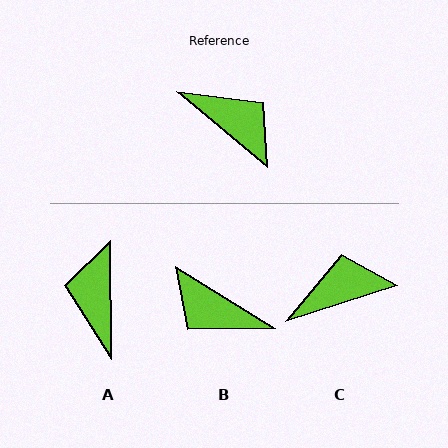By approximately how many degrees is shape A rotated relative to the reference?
Approximately 130 degrees counter-clockwise.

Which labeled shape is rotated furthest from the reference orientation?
B, about 173 degrees away.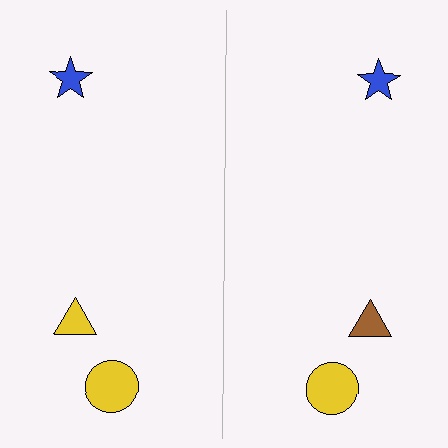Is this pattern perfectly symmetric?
No, the pattern is not perfectly symmetric. The brown triangle on the right side breaks the symmetry — its mirror counterpart is yellow.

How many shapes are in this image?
There are 6 shapes in this image.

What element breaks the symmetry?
The brown triangle on the right side breaks the symmetry — its mirror counterpart is yellow.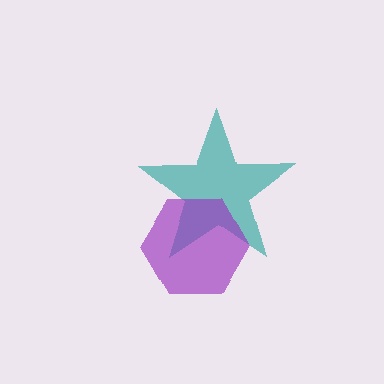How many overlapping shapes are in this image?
There are 2 overlapping shapes in the image.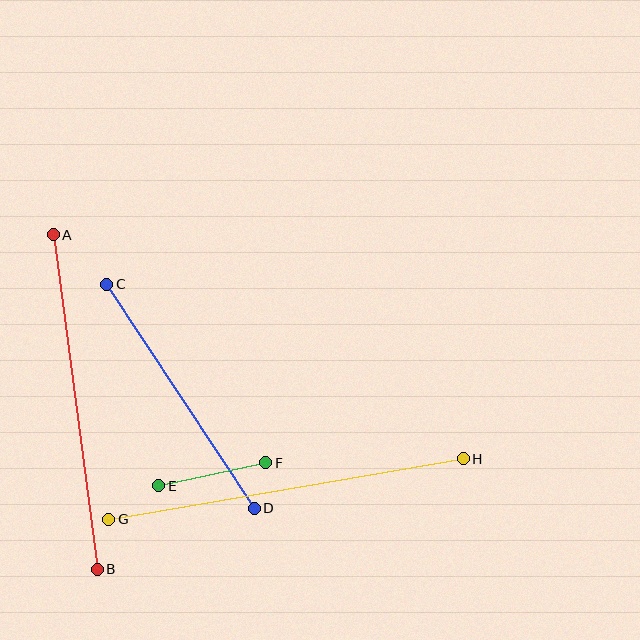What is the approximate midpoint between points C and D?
The midpoint is at approximately (181, 396) pixels.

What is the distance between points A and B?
The distance is approximately 337 pixels.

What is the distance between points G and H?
The distance is approximately 360 pixels.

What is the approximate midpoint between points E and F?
The midpoint is at approximately (212, 474) pixels.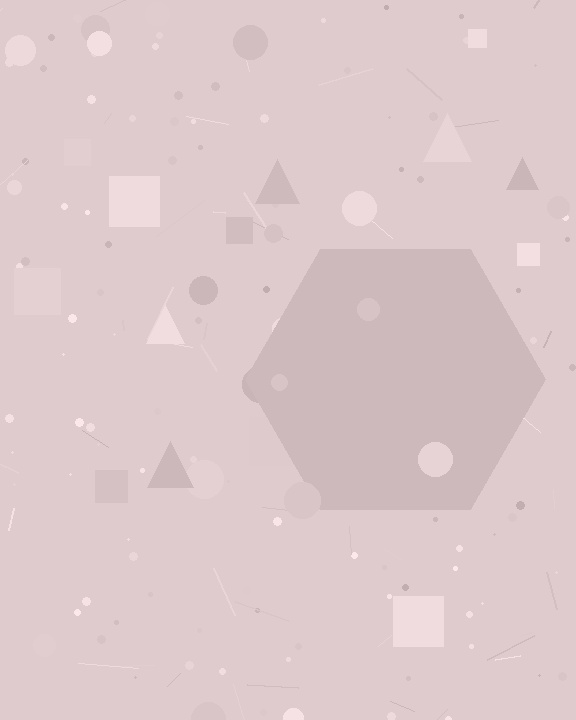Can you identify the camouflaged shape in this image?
The camouflaged shape is a hexagon.